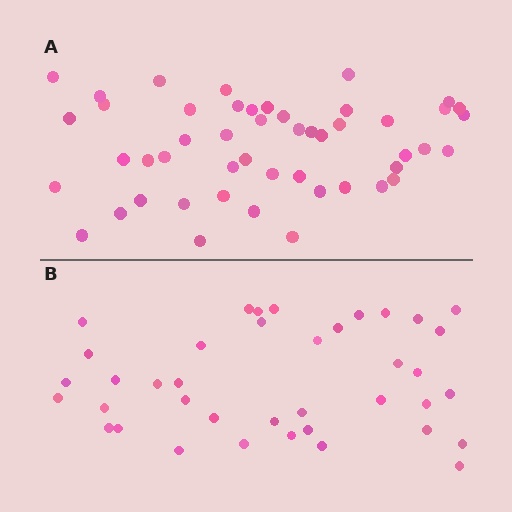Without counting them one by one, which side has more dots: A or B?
Region A (the top region) has more dots.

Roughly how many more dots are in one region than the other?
Region A has roughly 10 or so more dots than region B.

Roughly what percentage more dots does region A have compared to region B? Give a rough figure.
About 25% more.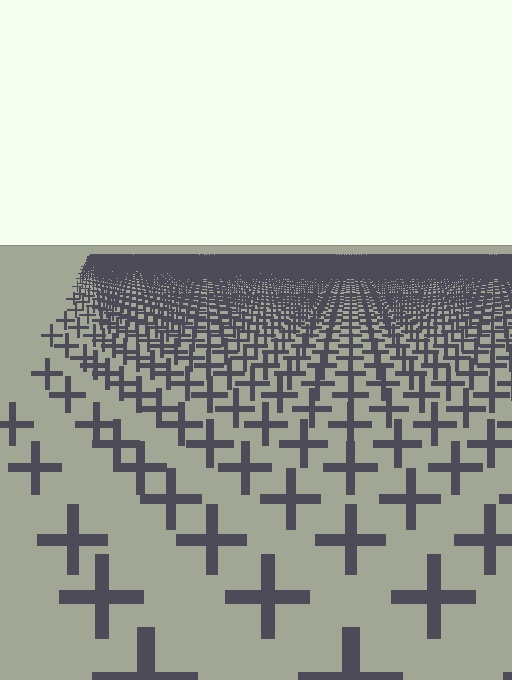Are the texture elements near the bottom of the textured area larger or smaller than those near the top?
Larger. Near the bottom, elements are closer to the viewer and appear at a bigger on-screen size.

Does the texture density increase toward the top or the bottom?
Density increases toward the top.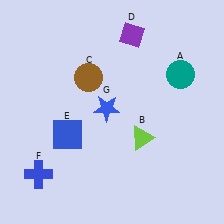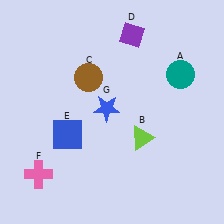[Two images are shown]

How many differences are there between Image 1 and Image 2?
There is 1 difference between the two images.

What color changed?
The cross (F) changed from blue in Image 1 to pink in Image 2.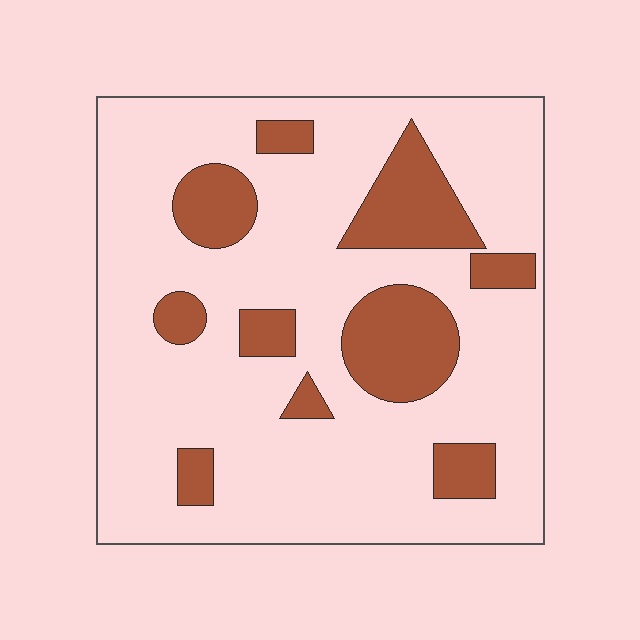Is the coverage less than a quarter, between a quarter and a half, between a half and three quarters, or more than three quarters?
Less than a quarter.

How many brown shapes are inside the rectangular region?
10.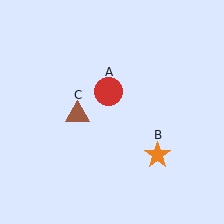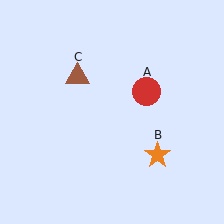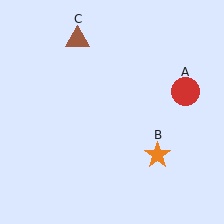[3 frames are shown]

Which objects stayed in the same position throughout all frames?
Orange star (object B) remained stationary.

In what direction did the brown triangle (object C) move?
The brown triangle (object C) moved up.